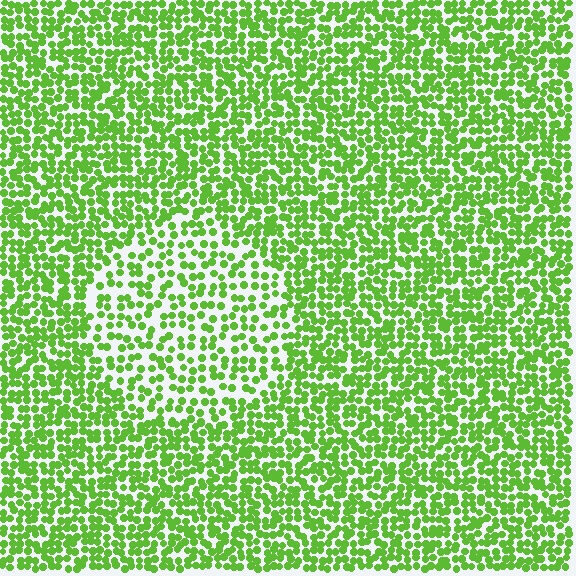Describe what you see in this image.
The image contains small lime elements arranged at two different densities. A circle-shaped region is visible where the elements are less densely packed than the surrounding area.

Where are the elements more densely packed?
The elements are more densely packed outside the circle boundary.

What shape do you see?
I see a circle.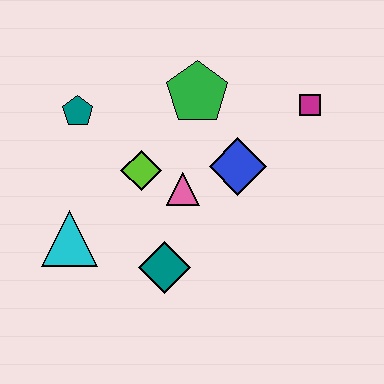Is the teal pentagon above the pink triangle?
Yes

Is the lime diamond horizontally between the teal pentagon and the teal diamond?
Yes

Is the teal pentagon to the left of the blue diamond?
Yes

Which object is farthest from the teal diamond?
The magenta square is farthest from the teal diamond.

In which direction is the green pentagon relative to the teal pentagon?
The green pentagon is to the right of the teal pentagon.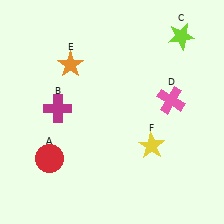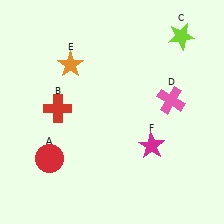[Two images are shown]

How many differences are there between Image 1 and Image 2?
There are 2 differences between the two images.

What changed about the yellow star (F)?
In Image 1, F is yellow. In Image 2, it changed to magenta.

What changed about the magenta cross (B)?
In Image 1, B is magenta. In Image 2, it changed to red.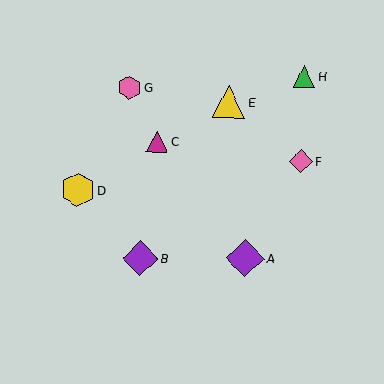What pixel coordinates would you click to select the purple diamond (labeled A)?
Click at (245, 258) to select the purple diamond A.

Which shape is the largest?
The purple diamond (labeled A) is the largest.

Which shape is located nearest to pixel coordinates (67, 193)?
The yellow hexagon (labeled D) at (78, 190) is nearest to that location.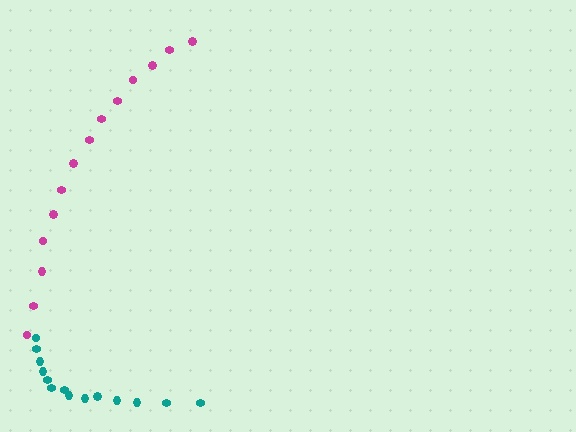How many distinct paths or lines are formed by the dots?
There are 2 distinct paths.